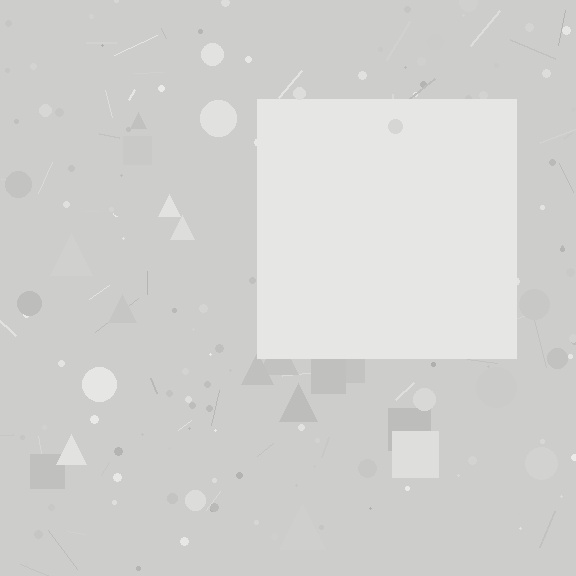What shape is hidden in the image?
A square is hidden in the image.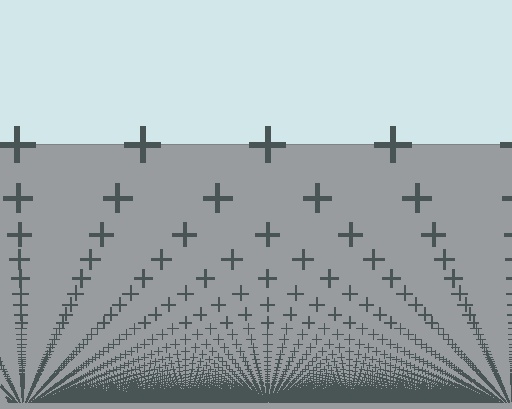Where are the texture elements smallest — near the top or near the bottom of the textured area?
Near the bottom.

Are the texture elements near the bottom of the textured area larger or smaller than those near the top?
Smaller. The gradient is inverted — elements near the bottom are smaller and denser.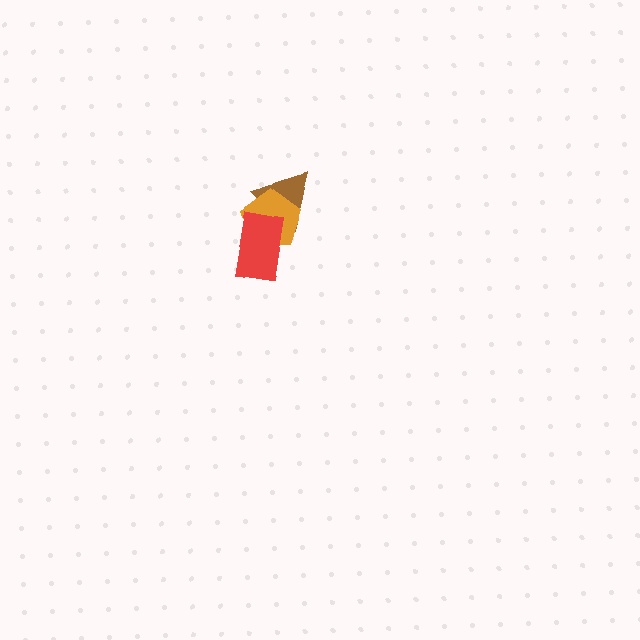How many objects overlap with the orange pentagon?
2 objects overlap with the orange pentagon.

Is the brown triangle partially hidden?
Yes, it is partially covered by another shape.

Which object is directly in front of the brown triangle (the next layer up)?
The orange pentagon is directly in front of the brown triangle.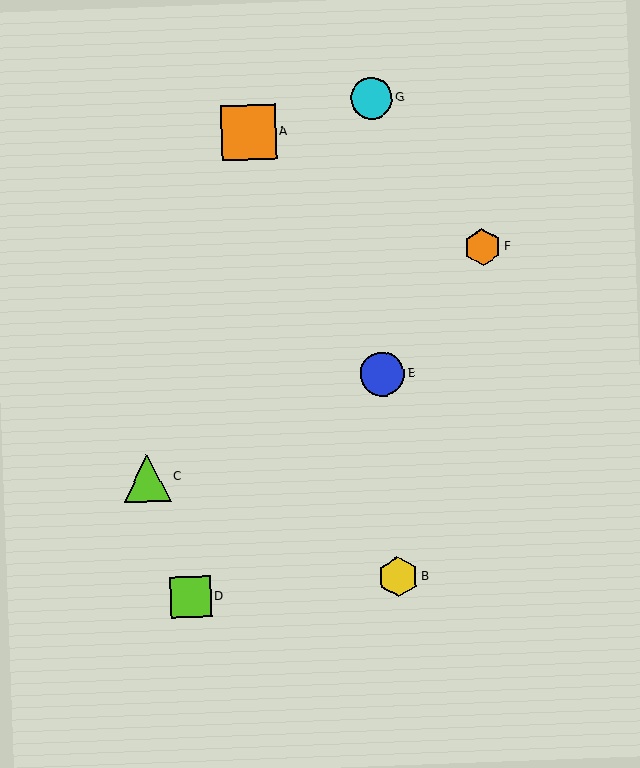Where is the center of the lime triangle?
The center of the lime triangle is at (147, 478).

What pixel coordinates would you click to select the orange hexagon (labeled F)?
Click at (483, 247) to select the orange hexagon F.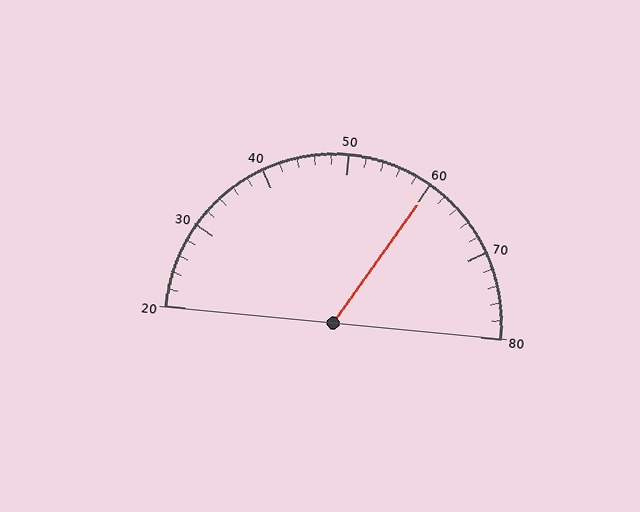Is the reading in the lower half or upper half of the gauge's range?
The reading is in the upper half of the range (20 to 80).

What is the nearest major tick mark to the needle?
The nearest major tick mark is 60.